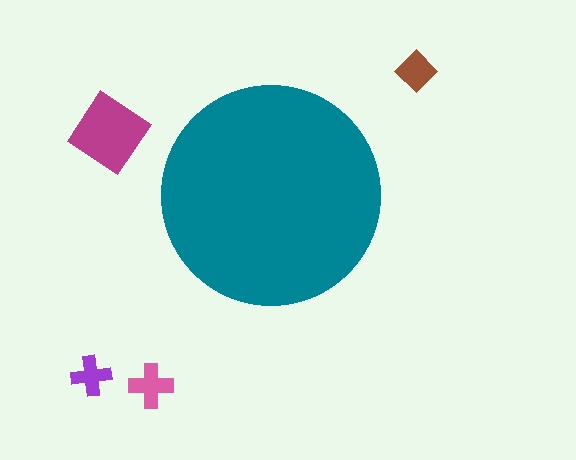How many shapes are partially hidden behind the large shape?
0 shapes are partially hidden.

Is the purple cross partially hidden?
No, the purple cross is fully visible.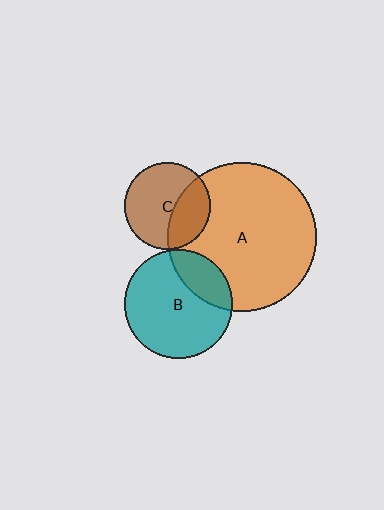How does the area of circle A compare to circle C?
Approximately 3.0 times.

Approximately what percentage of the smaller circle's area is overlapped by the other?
Approximately 25%.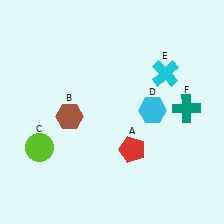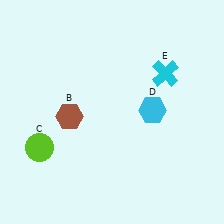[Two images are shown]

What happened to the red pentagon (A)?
The red pentagon (A) was removed in Image 2. It was in the bottom-right area of Image 1.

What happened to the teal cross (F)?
The teal cross (F) was removed in Image 2. It was in the top-right area of Image 1.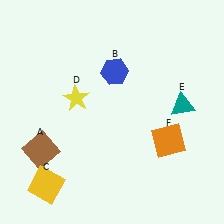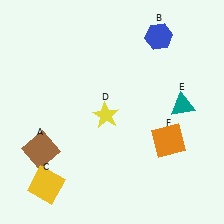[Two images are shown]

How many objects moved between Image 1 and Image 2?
2 objects moved between the two images.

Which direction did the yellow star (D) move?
The yellow star (D) moved right.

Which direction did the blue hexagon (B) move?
The blue hexagon (B) moved right.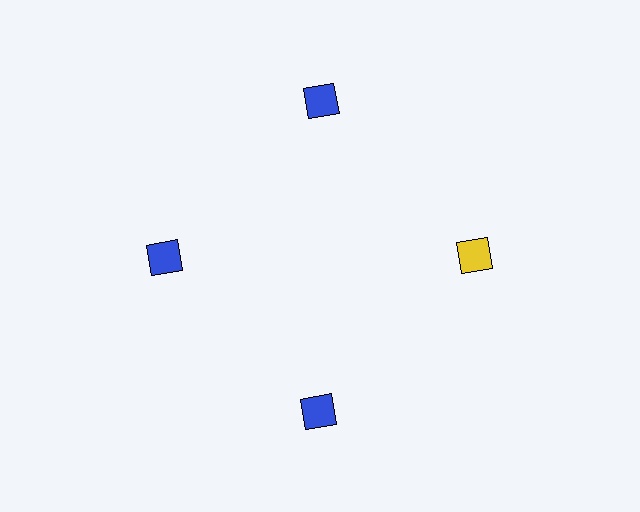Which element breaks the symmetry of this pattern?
The yellow diamond at roughly the 3 o'clock position breaks the symmetry. All other shapes are blue diamonds.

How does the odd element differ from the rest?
It has a different color: yellow instead of blue.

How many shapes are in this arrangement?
There are 4 shapes arranged in a ring pattern.